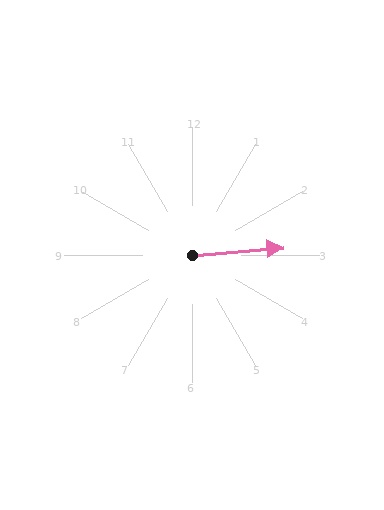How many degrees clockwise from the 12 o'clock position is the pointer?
Approximately 85 degrees.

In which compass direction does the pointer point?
East.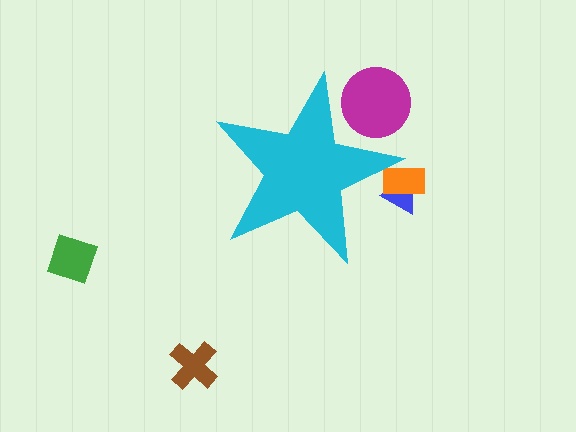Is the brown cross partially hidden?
No, the brown cross is fully visible.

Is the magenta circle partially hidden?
Yes, the magenta circle is partially hidden behind the cyan star.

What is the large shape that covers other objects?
A cyan star.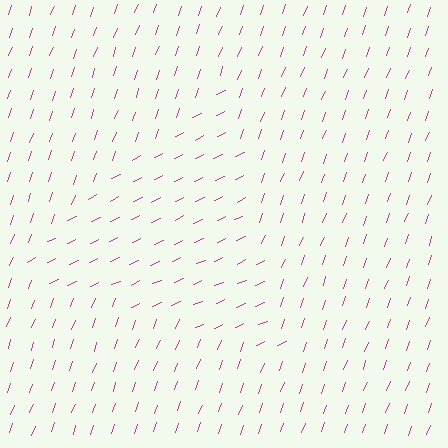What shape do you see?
I see a triangle.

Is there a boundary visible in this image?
Yes, there is a texture boundary formed by a change in line orientation.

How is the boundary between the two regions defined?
The boundary is defined purely by a change in line orientation (approximately 45 degrees difference). All lines are the same color and thickness.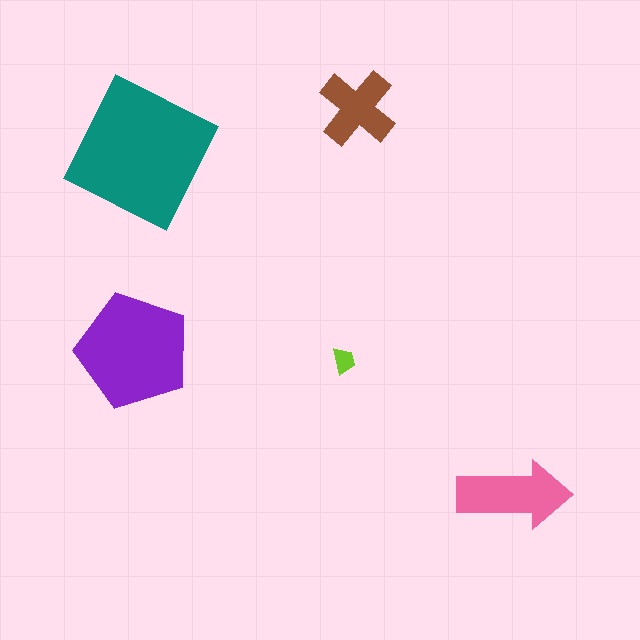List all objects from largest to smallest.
The teal square, the purple pentagon, the pink arrow, the brown cross, the lime trapezoid.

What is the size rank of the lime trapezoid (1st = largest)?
5th.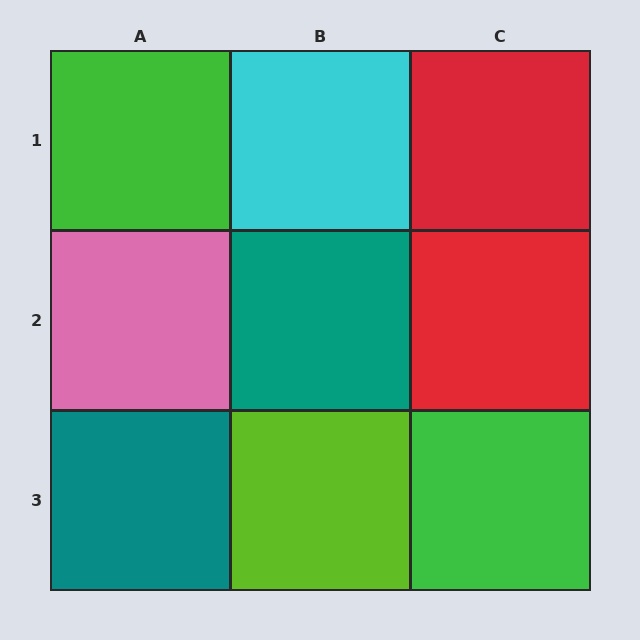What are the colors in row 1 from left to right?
Green, cyan, red.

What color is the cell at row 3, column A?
Teal.